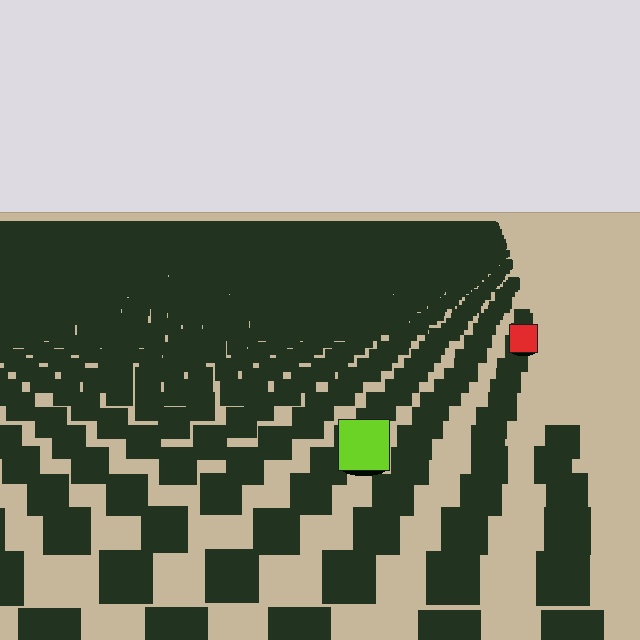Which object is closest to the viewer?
The lime square is closest. The texture marks near it are larger and more spread out.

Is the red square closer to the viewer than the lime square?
No. The lime square is closer — you can tell from the texture gradient: the ground texture is coarser near it.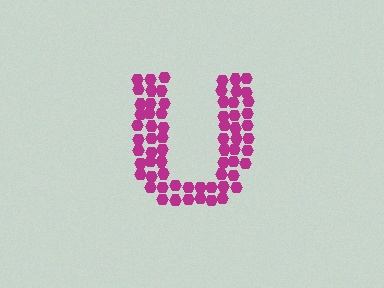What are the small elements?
The small elements are hexagons.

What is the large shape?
The large shape is the letter U.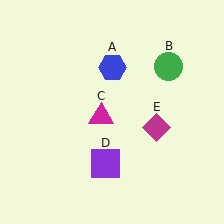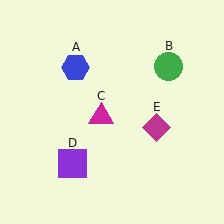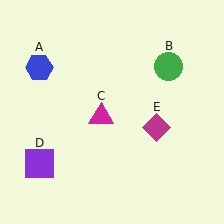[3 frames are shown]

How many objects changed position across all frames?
2 objects changed position: blue hexagon (object A), purple square (object D).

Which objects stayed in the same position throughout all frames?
Green circle (object B) and magenta triangle (object C) and magenta diamond (object E) remained stationary.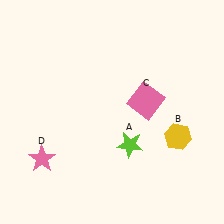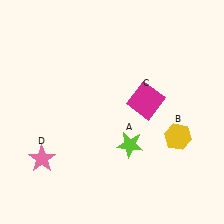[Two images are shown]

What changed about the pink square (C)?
In Image 1, C is pink. In Image 2, it changed to magenta.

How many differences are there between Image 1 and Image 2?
There is 1 difference between the two images.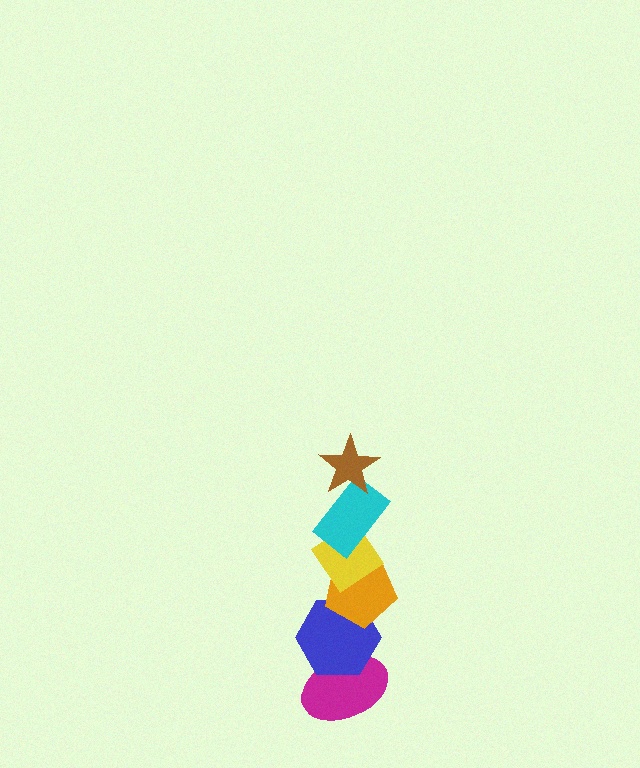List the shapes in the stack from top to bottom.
From top to bottom: the brown star, the cyan rectangle, the yellow diamond, the orange pentagon, the blue hexagon, the magenta ellipse.